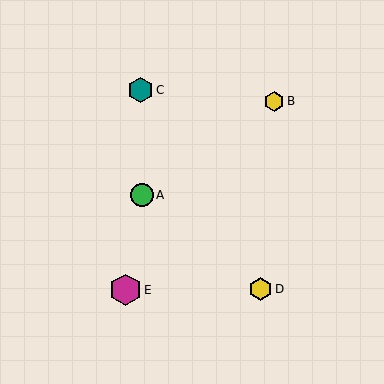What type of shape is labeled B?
Shape B is a yellow hexagon.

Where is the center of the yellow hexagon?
The center of the yellow hexagon is at (260, 289).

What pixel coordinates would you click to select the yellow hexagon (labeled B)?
Click at (274, 101) to select the yellow hexagon B.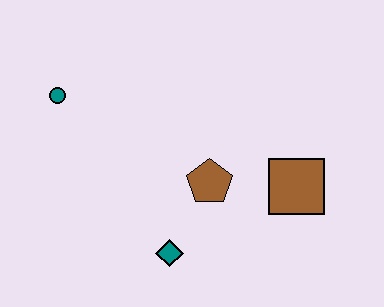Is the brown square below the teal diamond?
No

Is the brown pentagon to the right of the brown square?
No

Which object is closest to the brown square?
The brown pentagon is closest to the brown square.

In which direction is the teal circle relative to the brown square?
The teal circle is to the left of the brown square.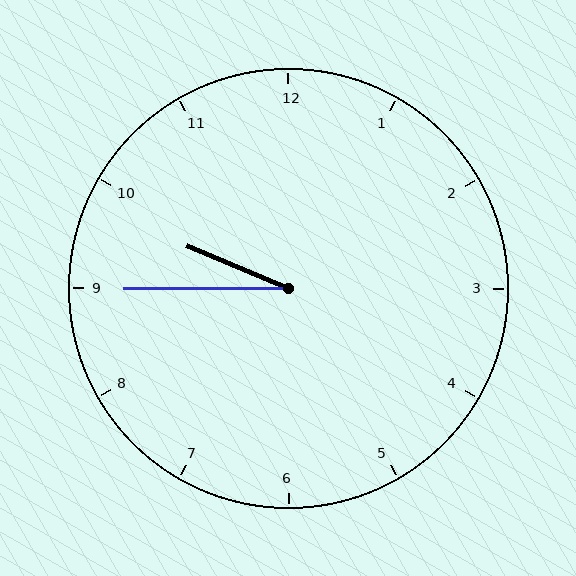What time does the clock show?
9:45.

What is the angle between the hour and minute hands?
Approximately 22 degrees.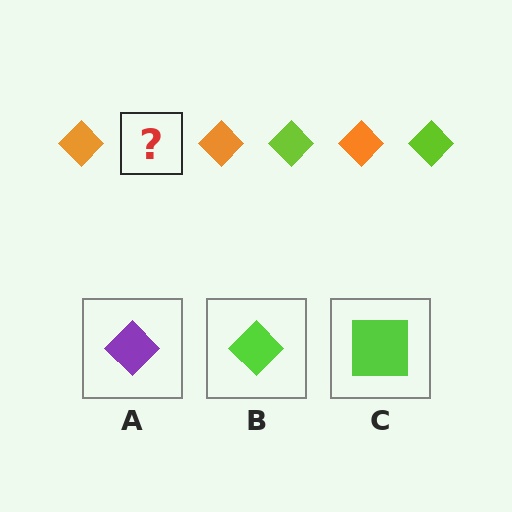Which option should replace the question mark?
Option B.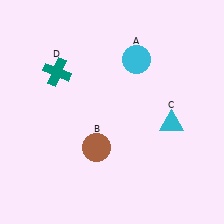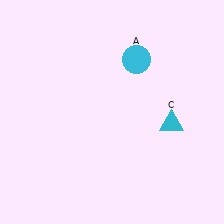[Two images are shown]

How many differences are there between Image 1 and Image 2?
There are 2 differences between the two images.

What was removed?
The teal cross (D), the brown circle (B) were removed in Image 2.